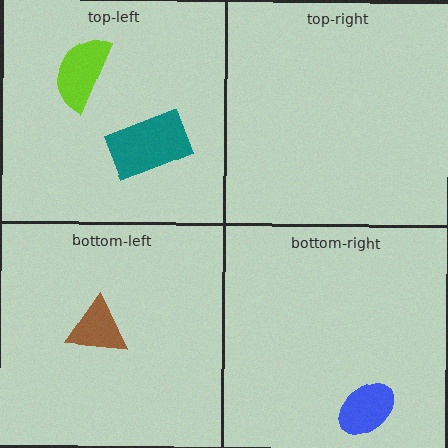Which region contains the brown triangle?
The bottom-left region.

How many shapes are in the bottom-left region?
1.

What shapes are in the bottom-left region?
The brown triangle.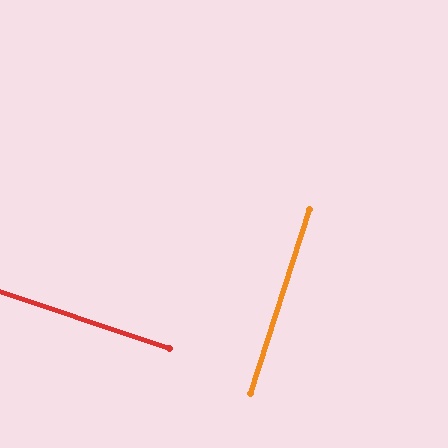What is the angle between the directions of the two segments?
Approximately 90 degrees.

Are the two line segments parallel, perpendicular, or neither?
Perpendicular — they meet at approximately 90°.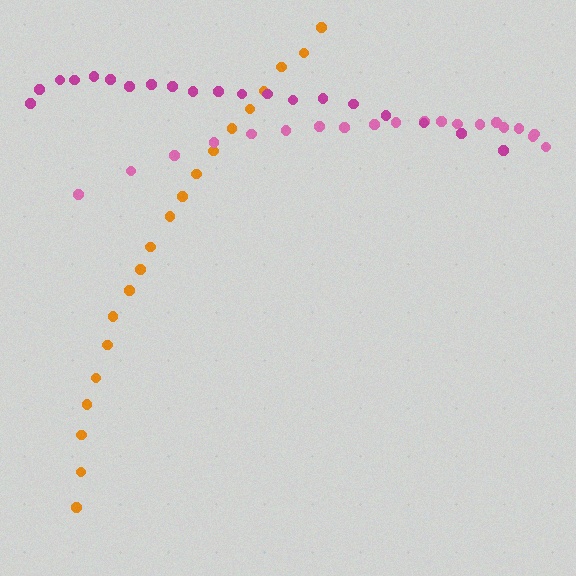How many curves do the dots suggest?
There are 3 distinct paths.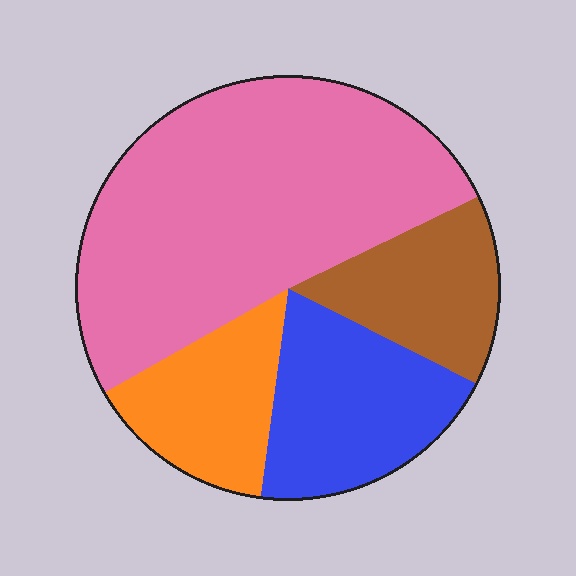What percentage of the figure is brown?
Brown covers roughly 15% of the figure.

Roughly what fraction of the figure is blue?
Blue takes up between a sixth and a third of the figure.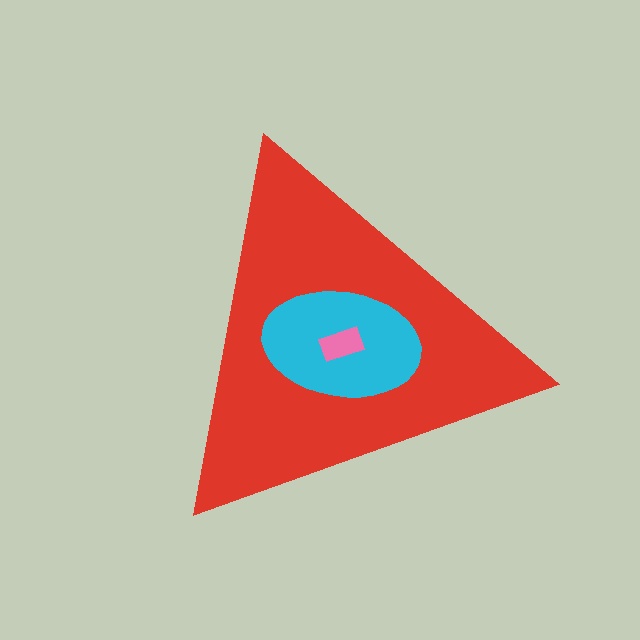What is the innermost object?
The pink rectangle.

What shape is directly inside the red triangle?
The cyan ellipse.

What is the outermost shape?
The red triangle.